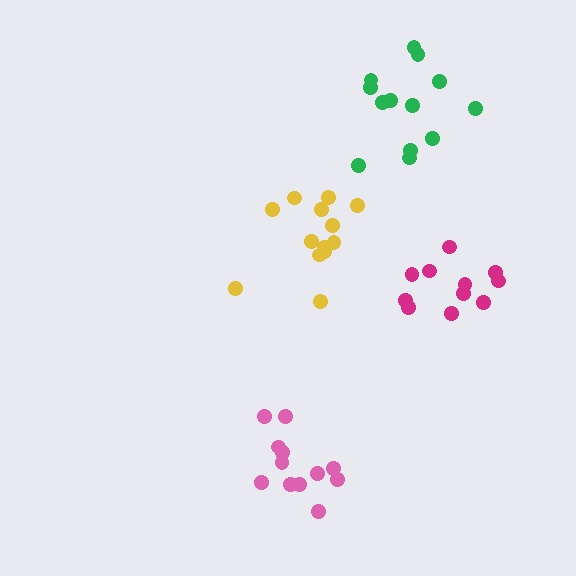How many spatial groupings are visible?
There are 4 spatial groupings.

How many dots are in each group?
Group 1: 13 dots, Group 2: 12 dots, Group 3: 13 dots, Group 4: 11 dots (49 total).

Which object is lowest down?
The pink cluster is bottommost.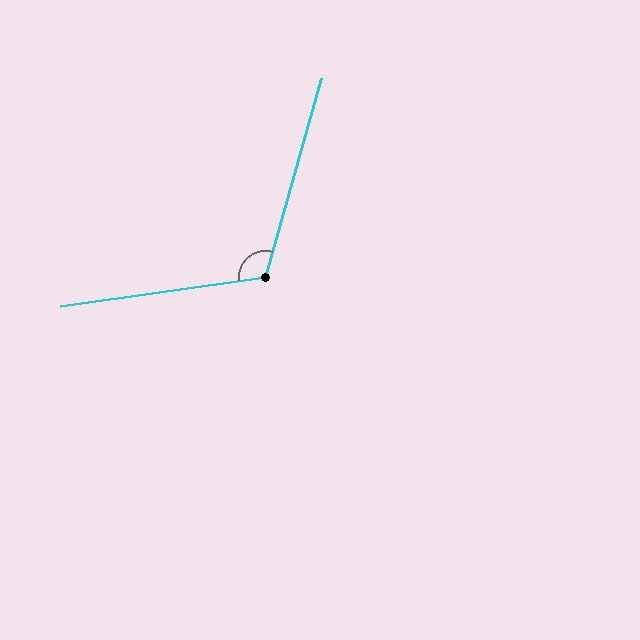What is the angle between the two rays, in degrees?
Approximately 114 degrees.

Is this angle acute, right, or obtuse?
It is obtuse.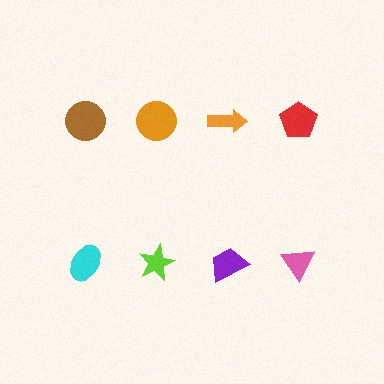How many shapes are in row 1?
4 shapes.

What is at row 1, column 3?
An orange arrow.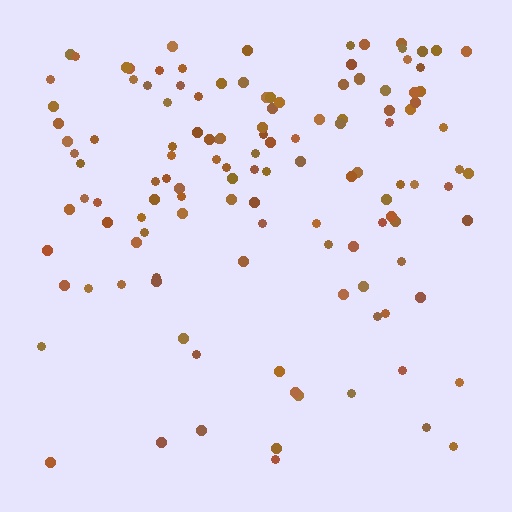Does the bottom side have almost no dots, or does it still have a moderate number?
Still a moderate number, just noticeably fewer than the top.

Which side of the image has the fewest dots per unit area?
The bottom.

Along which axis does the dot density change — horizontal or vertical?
Vertical.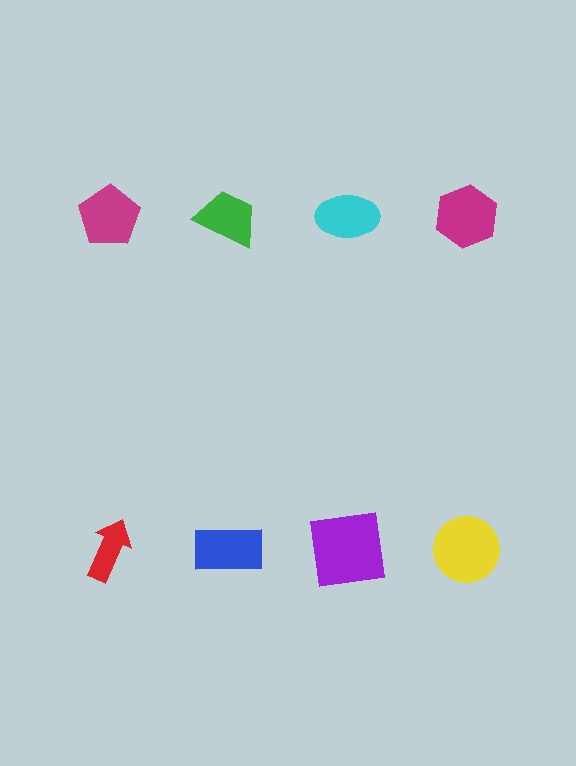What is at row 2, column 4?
A yellow circle.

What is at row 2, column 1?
A red arrow.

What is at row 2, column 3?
A purple square.